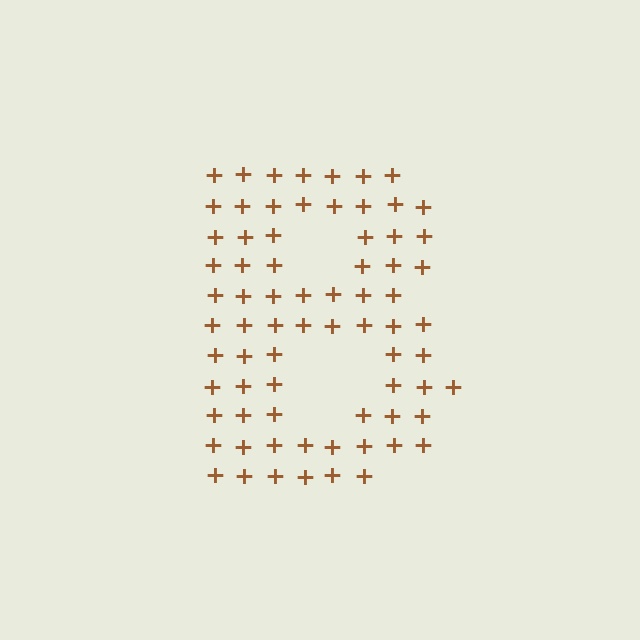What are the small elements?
The small elements are plus signs.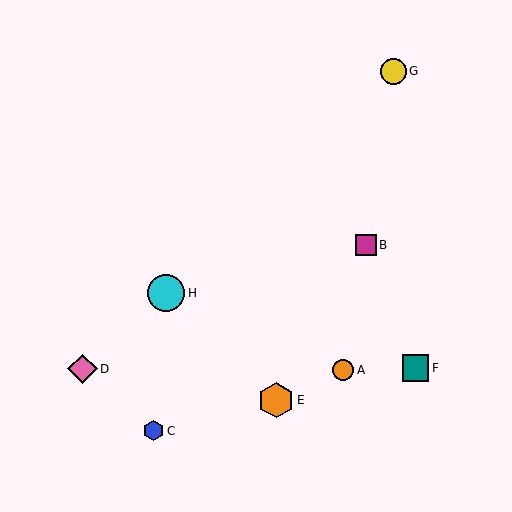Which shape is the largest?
The cyan circle (labeled H) is the largest.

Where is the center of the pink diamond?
The center of the pink diamond is at (83, 369).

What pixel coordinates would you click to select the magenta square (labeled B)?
Click at (366, 245) to select the magenta square B.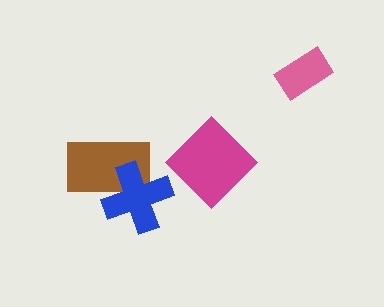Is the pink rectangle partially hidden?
No, no other shape covers it.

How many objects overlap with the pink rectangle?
0 objects overlap with the pink rectangle.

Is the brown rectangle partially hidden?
Yes, it is partially covered by another shape.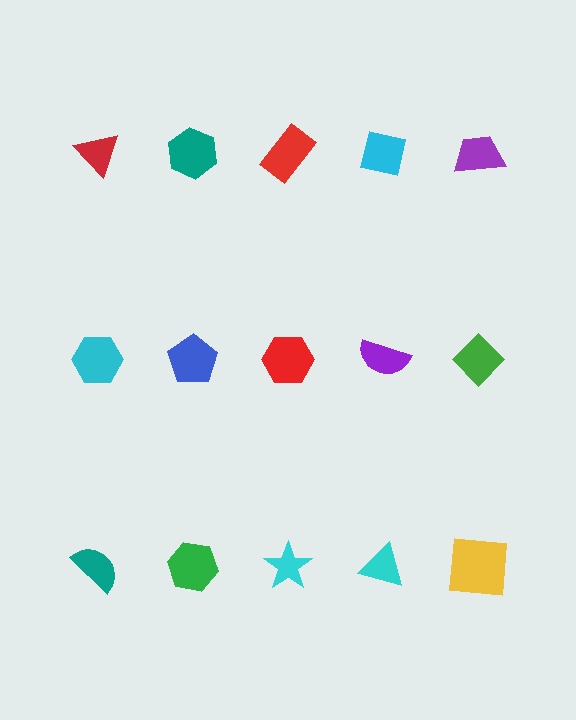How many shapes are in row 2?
5 shapes.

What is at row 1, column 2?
A teal hexagon.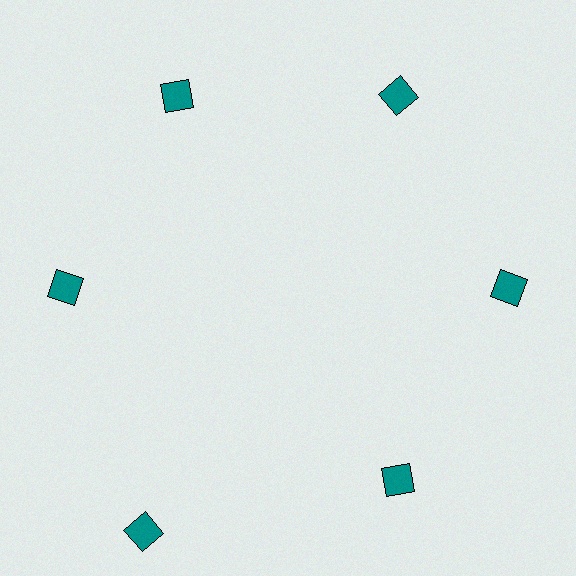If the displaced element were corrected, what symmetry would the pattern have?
It would have 6-fold rotational symmetry — the pattern would map onto itself every 60 degrees.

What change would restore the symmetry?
The symmetry would be restored by moving it inward, back onto the ring so that all 6 squares sit at equal angles and equal distance from the center.